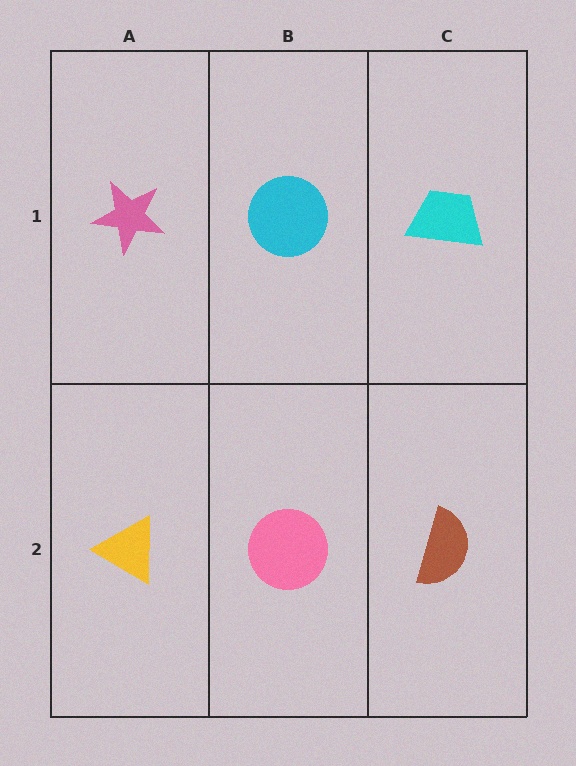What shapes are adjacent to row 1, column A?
A yellow triangle (row 2, column A), a cyan circle (row 1, column B).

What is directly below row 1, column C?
A brown semicircle.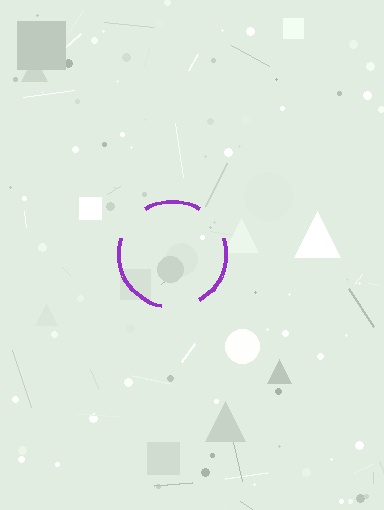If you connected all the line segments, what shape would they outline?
They would outline a circle.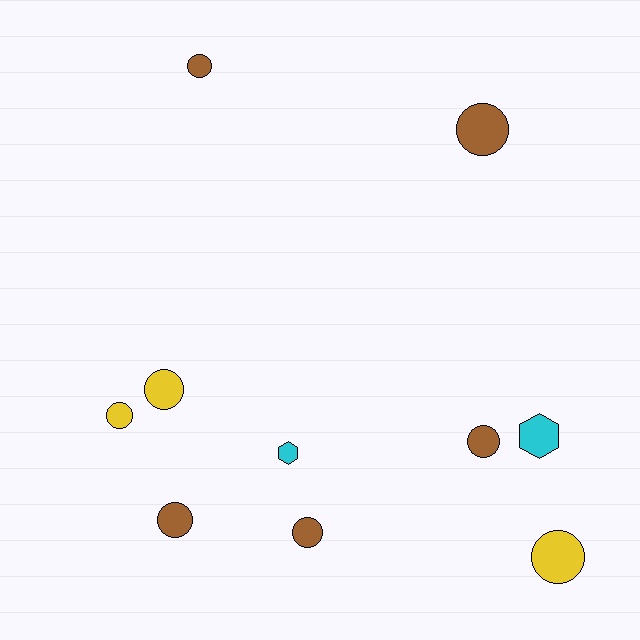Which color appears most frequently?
Brown, with 5 objects.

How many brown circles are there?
There are 5 brown circles.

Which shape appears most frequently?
Circle, with 8 objects.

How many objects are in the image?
There are 10 objects.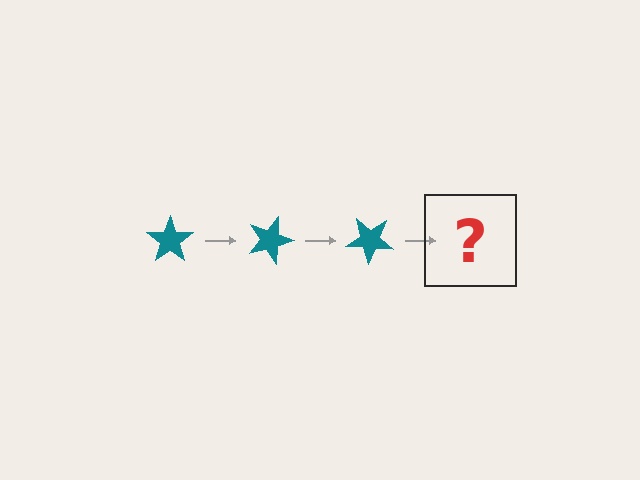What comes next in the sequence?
The next element should be a teal star rotated 60 degrees.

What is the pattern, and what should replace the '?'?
The pattern is that the star rotates 20 degrees each step. The '?' should be a teal star rotated 60 degrees.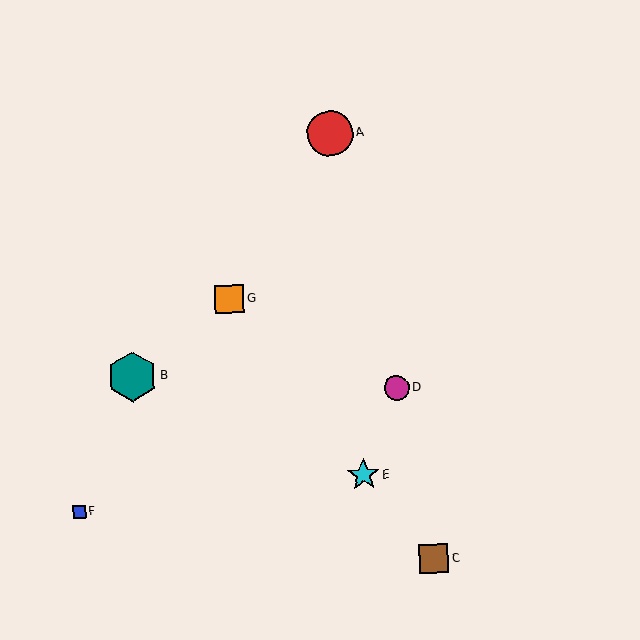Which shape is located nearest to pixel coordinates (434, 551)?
The brown square (labeled C) at (434, 558) is nearest to that location.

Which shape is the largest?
The teal hexagon (labeled B) is the largest.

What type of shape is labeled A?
Shape A is a red circle.